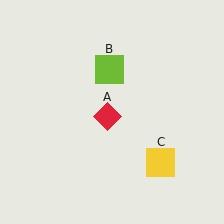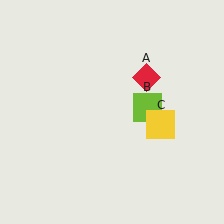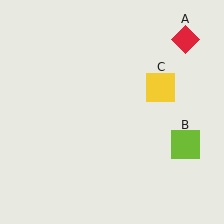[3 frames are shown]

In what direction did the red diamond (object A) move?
The red diamond (object A) moved up and to the right.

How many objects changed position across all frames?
3 objects changed position: red diamond (object A), lime square (object B), yellow square (object C).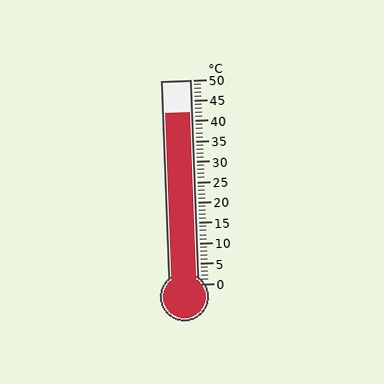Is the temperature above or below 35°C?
The temperature is above 35°C.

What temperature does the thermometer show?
The thermometer shows approximately 42°C.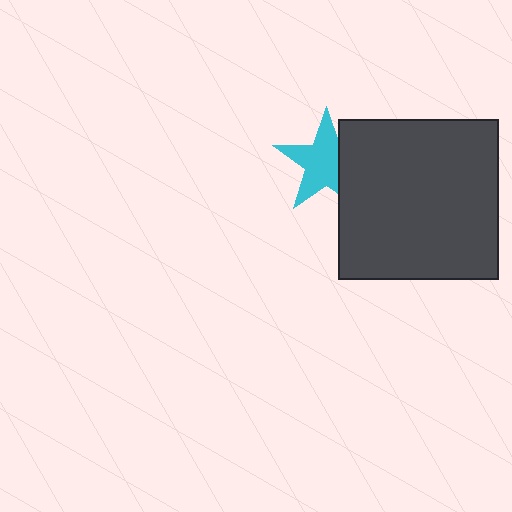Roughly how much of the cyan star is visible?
Most of it is visible (roughly 69%).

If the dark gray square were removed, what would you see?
You would see the complete cyan star.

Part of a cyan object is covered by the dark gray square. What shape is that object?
It is a star.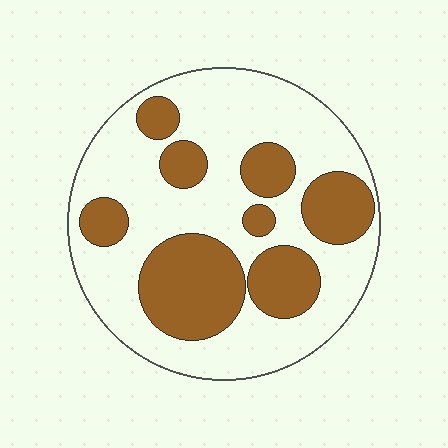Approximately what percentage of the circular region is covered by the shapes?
Approximately 35%.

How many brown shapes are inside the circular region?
8.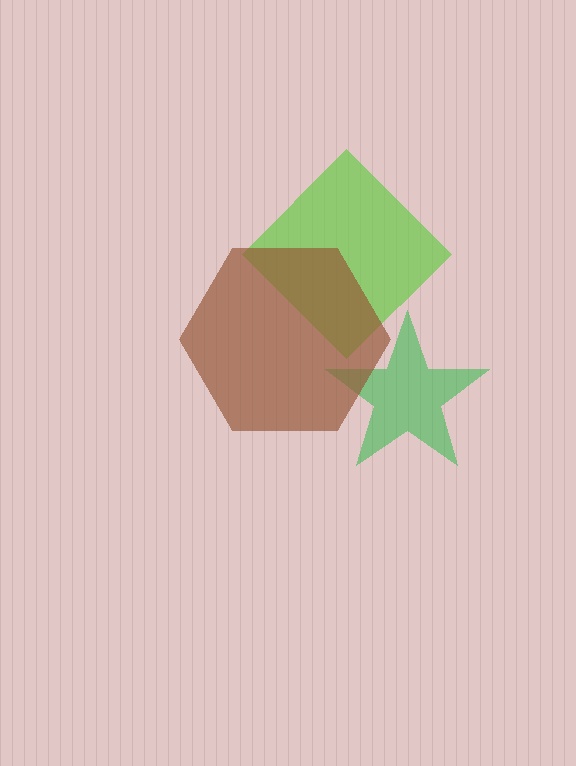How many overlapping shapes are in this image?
There are 3 overlapping shapes in the image.